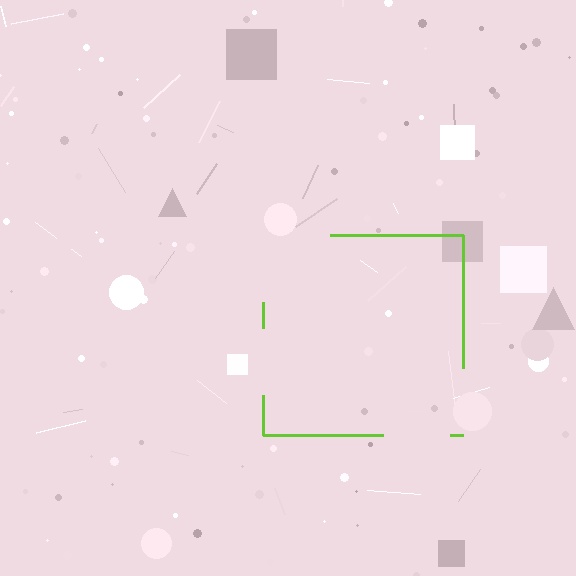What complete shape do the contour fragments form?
The contour fragments form a square.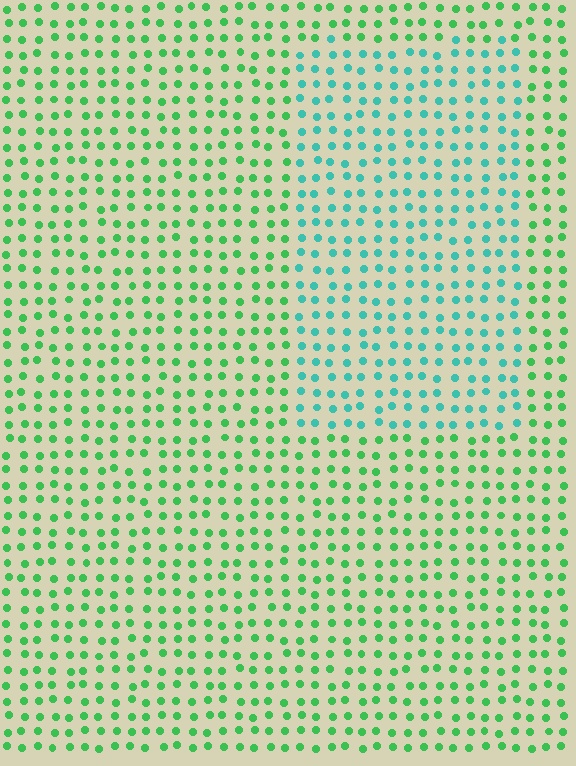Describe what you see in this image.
The image is filled with small green elements in a uniform arrangement. A rectangle-shaped region is visible where the elements are tinted to a slightly different hue, forming a subtle color boundary.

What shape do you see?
I see a rectangle.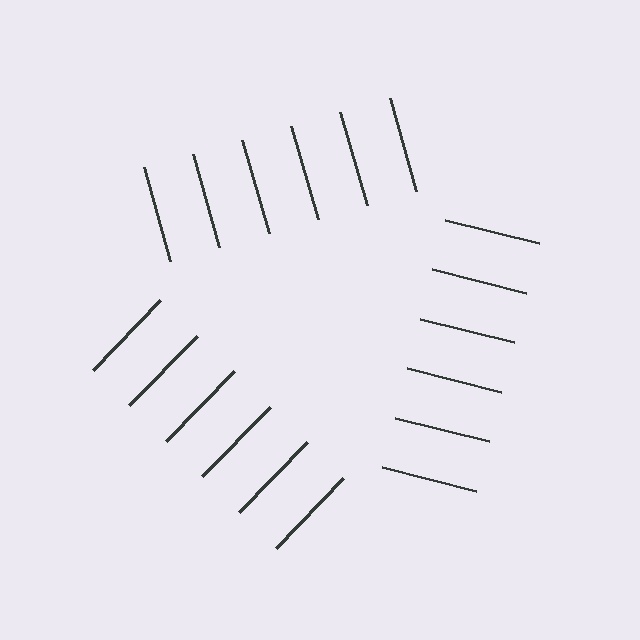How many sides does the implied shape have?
3 sides — the line-ends trace a triangle.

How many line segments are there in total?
18 — 6 along each of the 3 edges.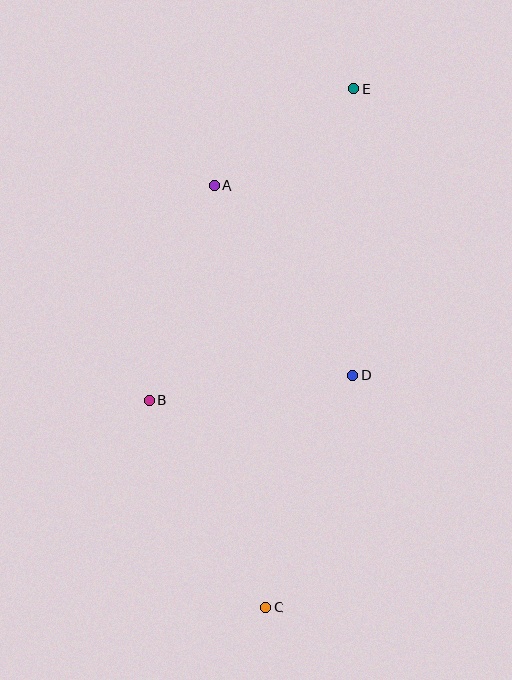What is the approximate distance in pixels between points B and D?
The distance between B and D is approximately 206 pixels.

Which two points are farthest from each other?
Points C and E are farthest from each other.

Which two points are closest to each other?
Points A and E are closest to each other.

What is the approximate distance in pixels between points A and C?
The distance between A and C is approximately 425 pixels.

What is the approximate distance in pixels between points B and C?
The distance between B and C is approximately 238 pixels.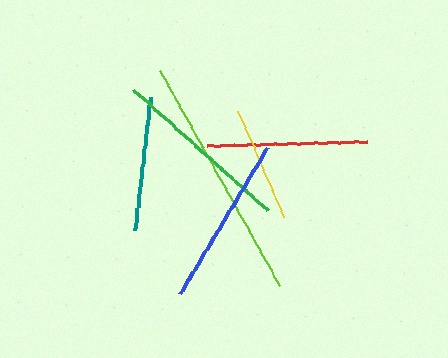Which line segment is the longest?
The lime line is the longest at approximately 246 pixels.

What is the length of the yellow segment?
The yellow segment is approximately 116 pixels long.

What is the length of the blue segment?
The blue segment is approximately 170 pixels long.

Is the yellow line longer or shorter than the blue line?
The blue line is longer than the yellow line.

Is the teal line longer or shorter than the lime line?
The lime line is longer than the teal line.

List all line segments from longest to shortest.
From longest to shortest: lime, green, blue, red, teal, yellow.